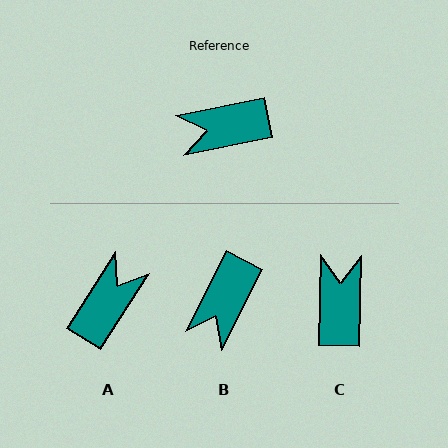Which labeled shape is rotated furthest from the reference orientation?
A, about 133 degrees away.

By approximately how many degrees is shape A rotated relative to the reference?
Approximately 133 degrees clockwise.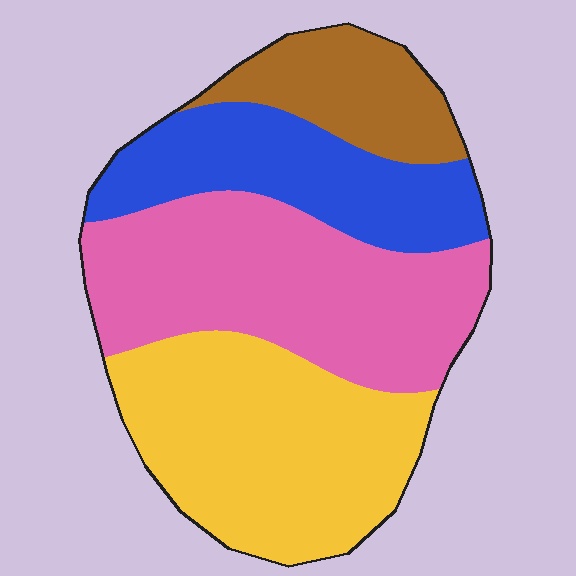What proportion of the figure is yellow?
Yellow covers roughly 30% of the figure.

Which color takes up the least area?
Brown, at roughly 15%.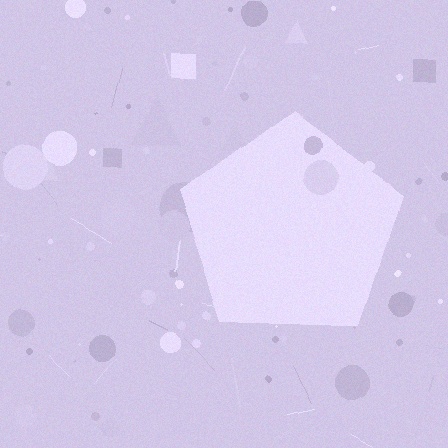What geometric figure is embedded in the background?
A pentagon is embedded in the background.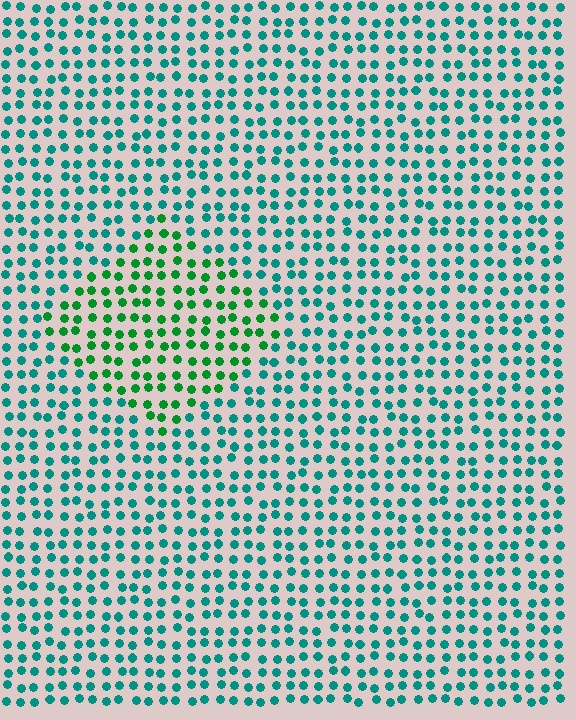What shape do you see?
I see a diamond.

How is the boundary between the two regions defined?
The boundary is defined purely by a slight shift in hue (about 39 degrees). Spacing, size, and orientation are identical on both sides.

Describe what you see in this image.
The image is filled with small teal elements in a uniform arrangement. A diamond-shaped region is visible where the elements are tinted to a slightly different hue, forming a subtle color boundary.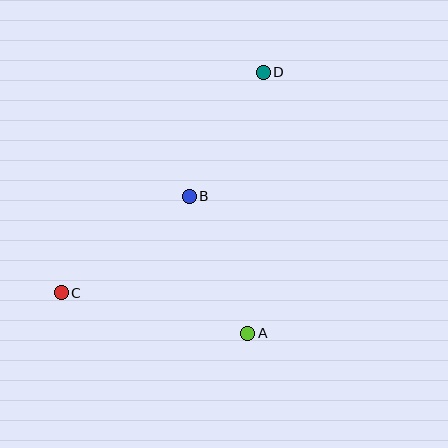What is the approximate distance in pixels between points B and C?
The distance between B and C is approximately 160 pixels.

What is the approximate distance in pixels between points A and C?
The distance between A and C is approximately 191 pixels.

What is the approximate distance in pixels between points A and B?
The distance between A and B is approximately 149 pixels.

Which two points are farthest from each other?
Points C and D are farthest from each other.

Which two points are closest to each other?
Points B and D are closest to each other.